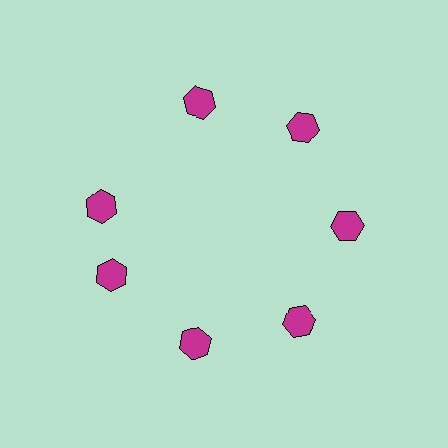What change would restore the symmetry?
The symmetry would be restored by rotating it back into even spacing with its neighbors so that all 7 hexagons sit at equal angles and equal distance from the center.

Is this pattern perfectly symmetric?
No. The 7 magenta hexagons are arranged in a ring, but one element near the 10 o'clock position is rotated out of alignment along the ring, breaking the 7-fold rotational symmetry.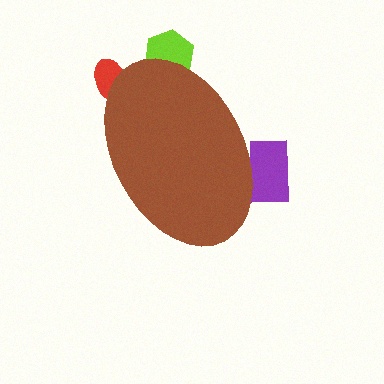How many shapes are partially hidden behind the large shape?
3 shapes are partially hidden.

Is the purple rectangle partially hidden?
Yes, the purple rectangle is partially hidden behind the brown ellipse.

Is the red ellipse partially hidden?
Yes, the red ellipse is partially hidden behind the brown ellipse.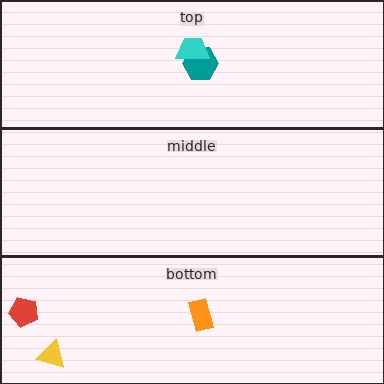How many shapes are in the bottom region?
3.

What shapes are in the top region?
The teal hexagon, the cyan trapezoid.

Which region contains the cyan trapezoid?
The top region.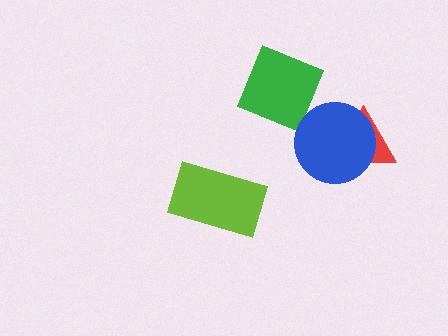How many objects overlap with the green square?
0 objects overlap with the green square.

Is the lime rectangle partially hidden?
No, no other shape covers it.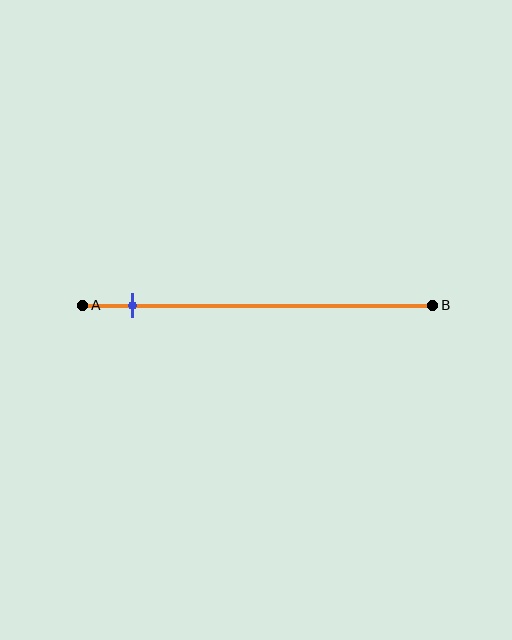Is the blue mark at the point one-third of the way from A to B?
No, the mark is at about 15% from A, not at the 33% one-third point.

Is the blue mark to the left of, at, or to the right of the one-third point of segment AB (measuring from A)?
The blue mark is to the left of the one-third point of segment AB.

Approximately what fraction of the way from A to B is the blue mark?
The blue mark is approximately 15% of the way from A to B.